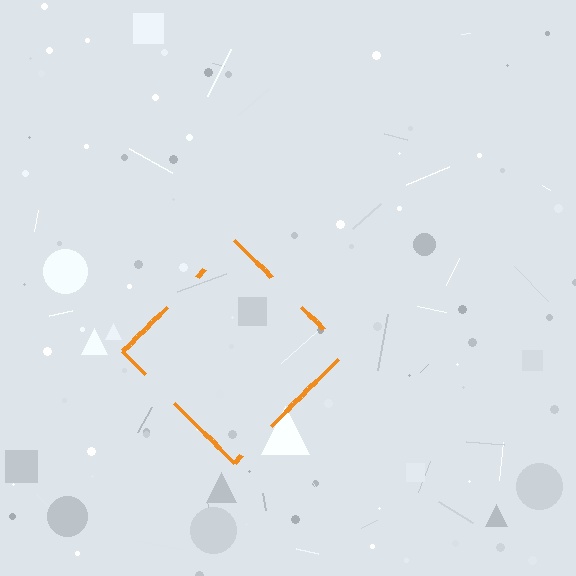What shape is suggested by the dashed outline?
The dashed outline suggests a diamond.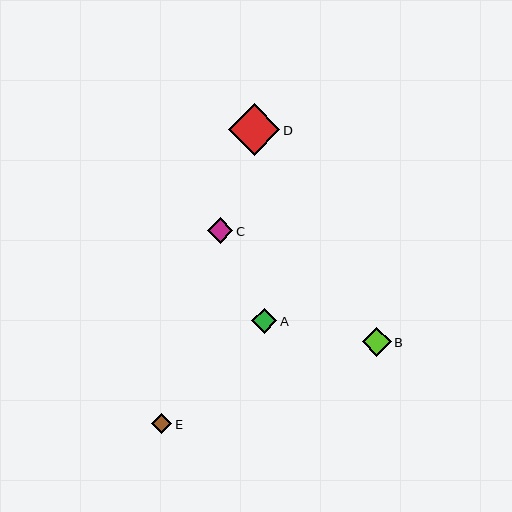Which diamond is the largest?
Diamond D is the largest with a size of approximately 52 pixels.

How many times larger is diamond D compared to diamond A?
Diamond D is approximately 2.0 times the size of diamond A.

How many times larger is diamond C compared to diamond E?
Diamond C is approximately 1.3 times the size of diamond E.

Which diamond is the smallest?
Diamond E is the smallest with a size of approximately 20 pixels.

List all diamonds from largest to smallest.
From largest to smallest: D, B, C, A, E.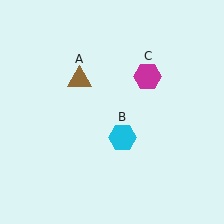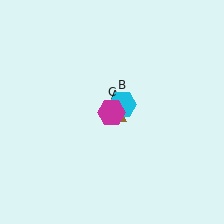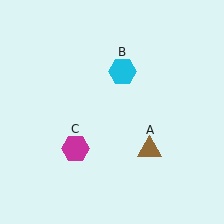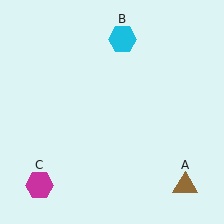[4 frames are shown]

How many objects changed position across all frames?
3 objects changed position: brown triangle (object A), cyan hexagon (object B), magenta hexagon (object C).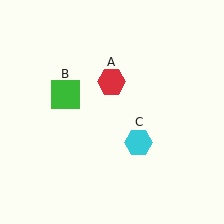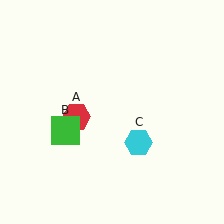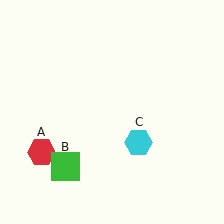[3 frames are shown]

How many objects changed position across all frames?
2 objects changed position: red hexagon (object A), green square (object B).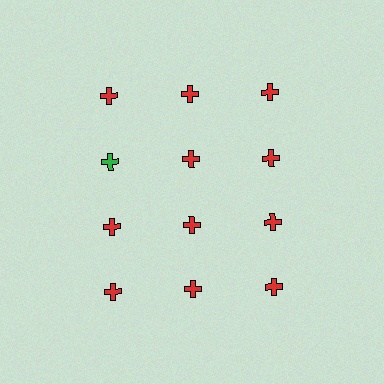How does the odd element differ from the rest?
It has a different color: green instead of red.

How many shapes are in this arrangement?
There are 12 shapes arranged in a grid pattern.